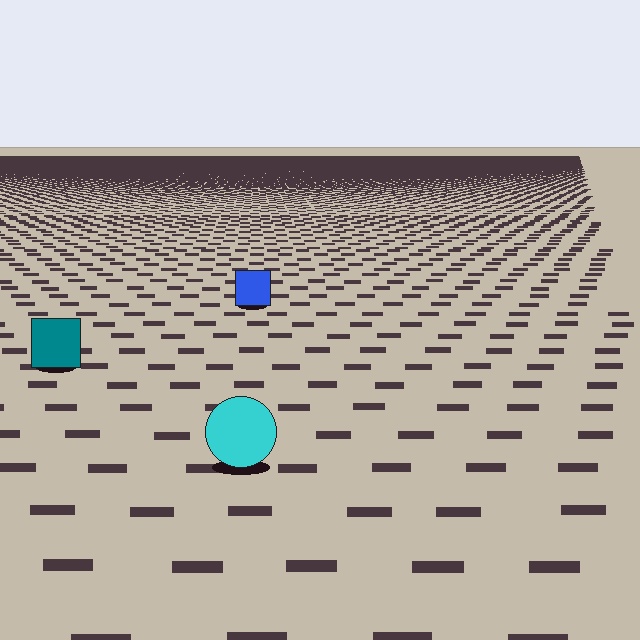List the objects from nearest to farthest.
From nearest to farthest: the cyan circle, the teal square, the blue square.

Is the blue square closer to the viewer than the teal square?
No. The teal square is closer — you can tell from the texture gradient: the ground texture is coarser near it.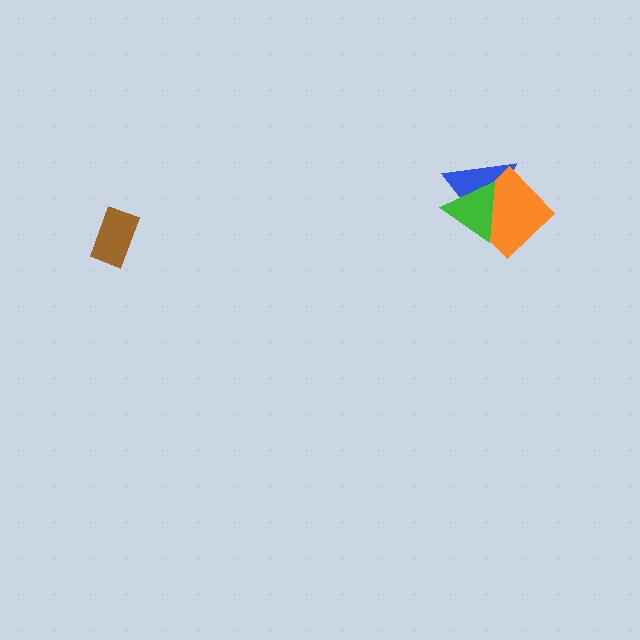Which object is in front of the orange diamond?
The green triangle is in front of the orange diamond.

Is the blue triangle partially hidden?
Yes, it is partially covered by another shape.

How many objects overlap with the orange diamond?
2 objects overlap with the orange diamond.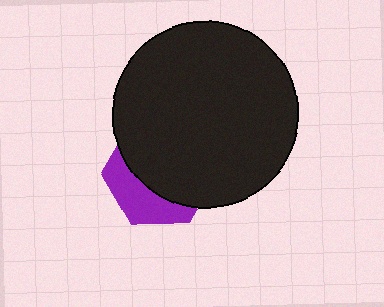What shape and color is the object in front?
The object in front is a black circle.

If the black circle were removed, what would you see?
You would see the complete purple hexagon.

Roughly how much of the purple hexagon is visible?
A small part of it is visible (roughly 34%).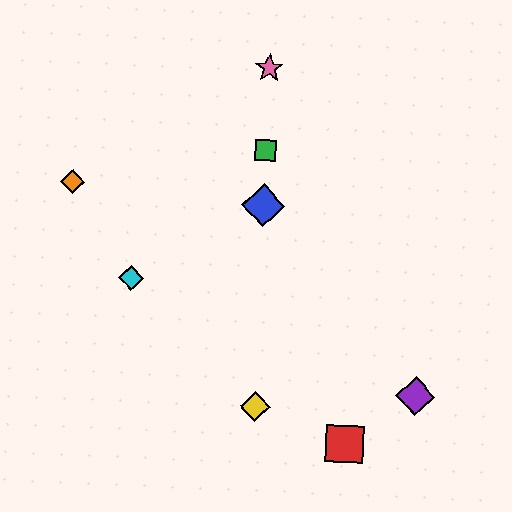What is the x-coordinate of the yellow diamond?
The yellow diamond is at x≈255.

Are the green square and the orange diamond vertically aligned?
No, the green square is at x≈266 and the orange diamond is at x≈73.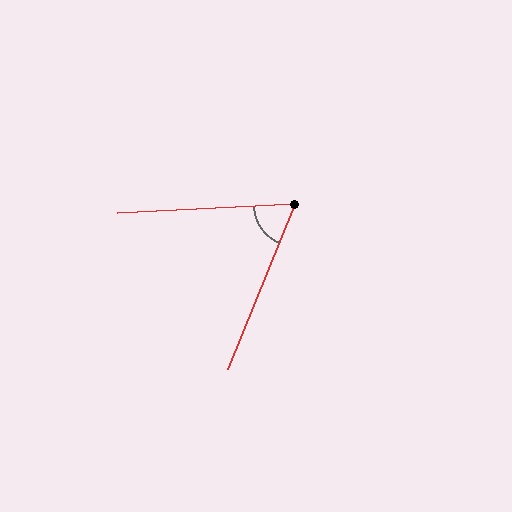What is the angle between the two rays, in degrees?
Approximately 65 degrees.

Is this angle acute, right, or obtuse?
It is acute.